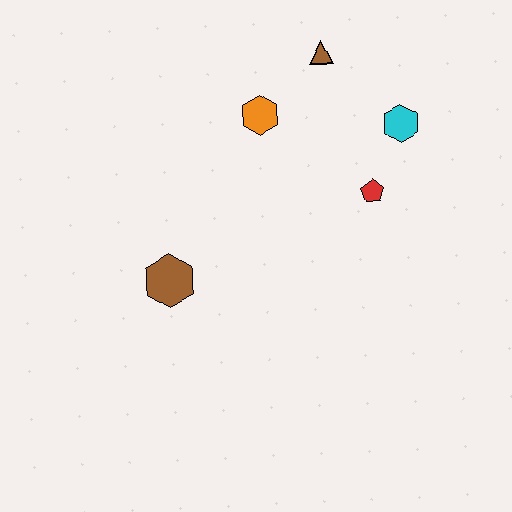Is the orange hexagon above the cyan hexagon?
Yes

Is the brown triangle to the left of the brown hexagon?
No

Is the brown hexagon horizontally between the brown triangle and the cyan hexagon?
No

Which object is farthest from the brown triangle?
The brown hexagon is farthest from the brown triangle.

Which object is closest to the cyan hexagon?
The red pentagon is closest to the cyan hexagon.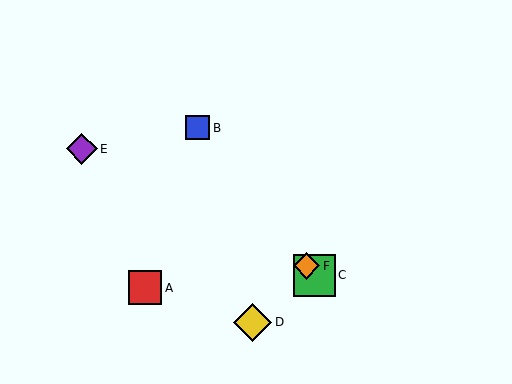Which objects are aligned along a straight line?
Objects B, C, F are aligned along a straight line.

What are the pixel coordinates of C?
Object C is at (314, 275).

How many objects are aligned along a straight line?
3 objects (B, C, F) are aligned along a straight line.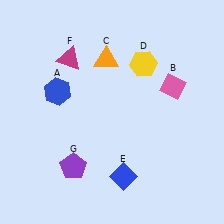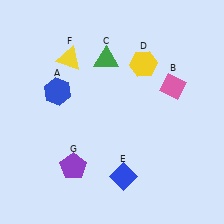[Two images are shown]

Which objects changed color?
C changed from orange to green. F changed from magenta to yellow.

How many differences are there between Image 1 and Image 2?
There are 2 differences between the two images.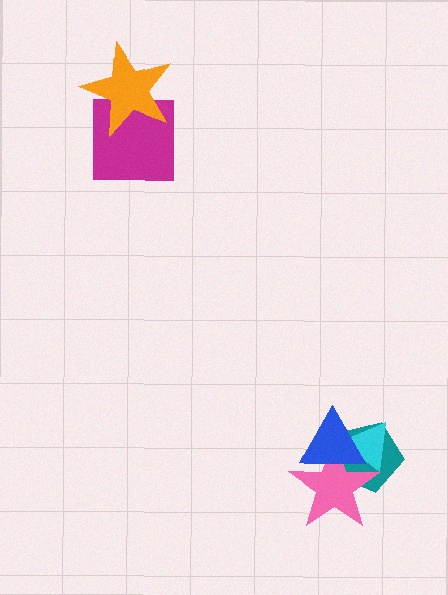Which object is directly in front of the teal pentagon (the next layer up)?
The cyan triangle is directly in front of the teal pentagon.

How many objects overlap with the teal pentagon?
3 objects overlap with the teal pentagon.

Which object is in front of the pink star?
The blue triangle is in front of the pink star.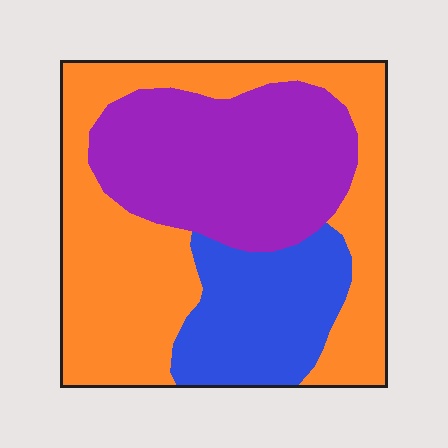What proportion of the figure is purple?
Purple covers about 35% of the figure.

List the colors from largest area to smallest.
From largest to smallest: orange, purple, blue.